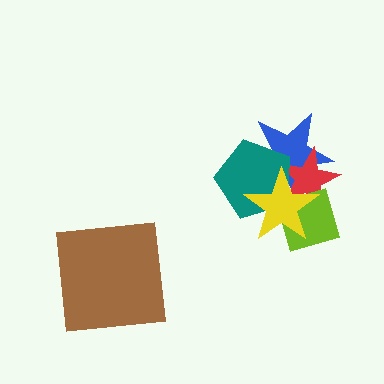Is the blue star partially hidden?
Yes, it is partially covered by another shape.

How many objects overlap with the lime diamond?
4 objects overlap with the lime diamond.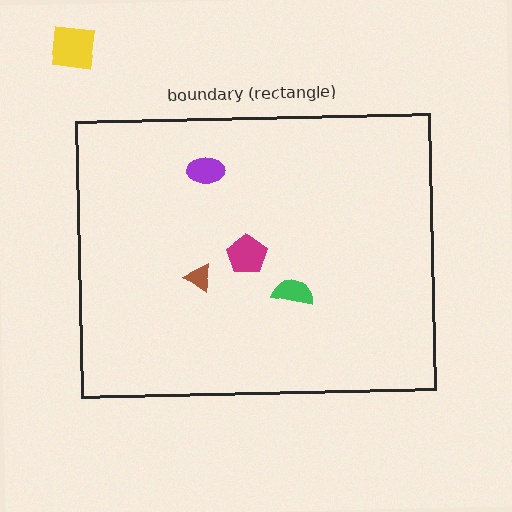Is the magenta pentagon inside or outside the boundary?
Inside.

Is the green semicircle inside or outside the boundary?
Inside.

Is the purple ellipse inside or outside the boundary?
Inside.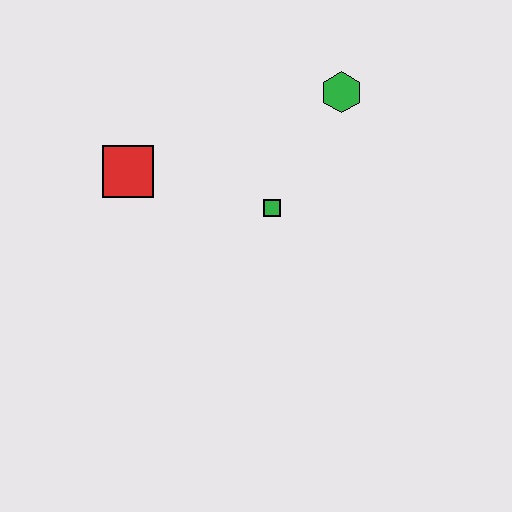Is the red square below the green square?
No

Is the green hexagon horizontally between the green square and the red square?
No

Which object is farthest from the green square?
The red square is farthest from the green square.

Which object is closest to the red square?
The green square is closest to the red square.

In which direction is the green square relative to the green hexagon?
The green square is below the green hexagon.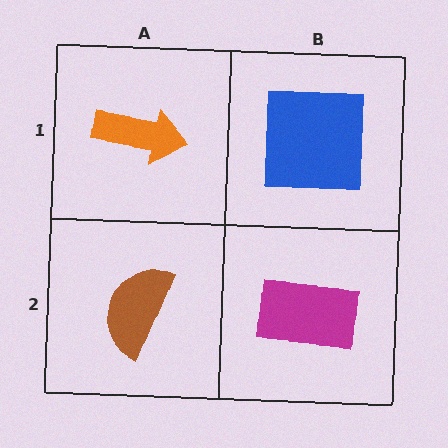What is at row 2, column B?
A magenta rectangle.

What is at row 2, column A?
A brown semicircle.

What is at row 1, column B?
A blue square.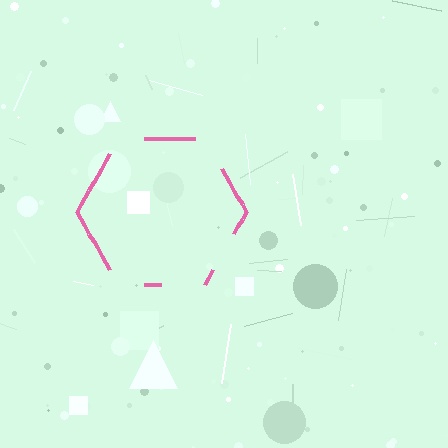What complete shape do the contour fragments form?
The contour fragments form a hexagon.